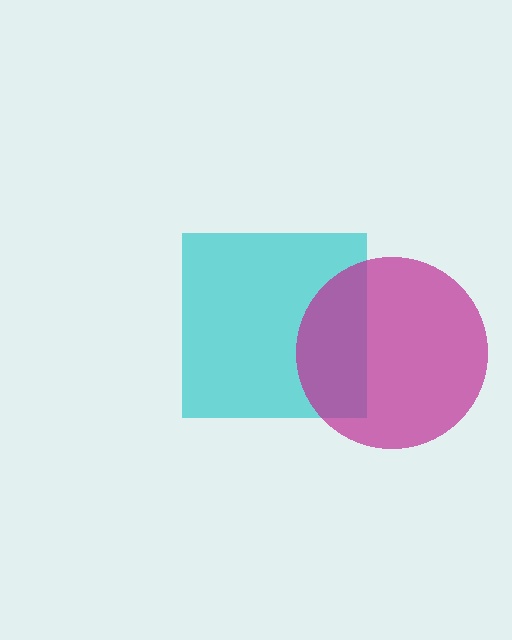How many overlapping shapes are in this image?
There are 2 overlapping shapes in the image.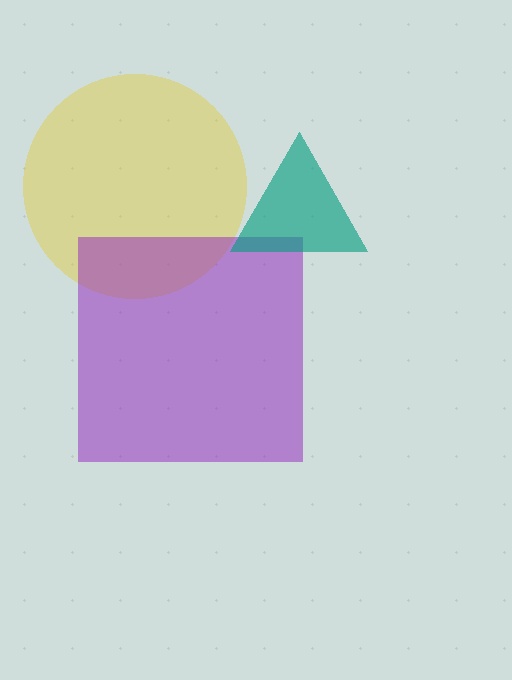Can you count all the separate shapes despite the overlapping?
Yes, there are 3 separate shapes.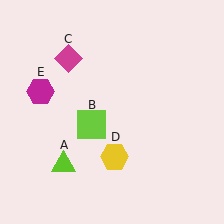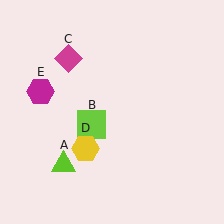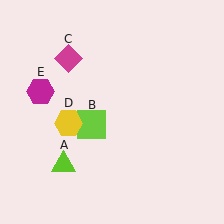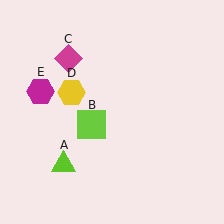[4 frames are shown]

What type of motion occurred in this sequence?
The yellow hexagon (object D) rotated clockwise around the center of the scene.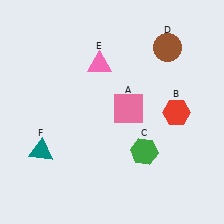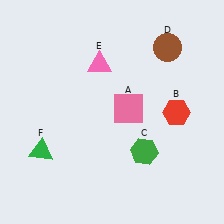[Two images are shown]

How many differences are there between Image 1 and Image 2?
There is 1 difference between the two images.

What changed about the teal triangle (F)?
In Image 1, F is teal. In Image 2, it changed to green.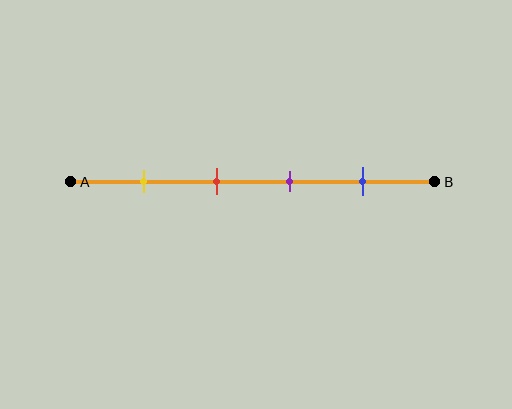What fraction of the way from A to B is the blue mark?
The blue mark is approximately 80% (0.8) of the way from A to B.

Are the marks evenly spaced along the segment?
Yes, the marks are approximately evenly spaced.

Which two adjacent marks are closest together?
The red and purple marks are the closest adjacent pair.